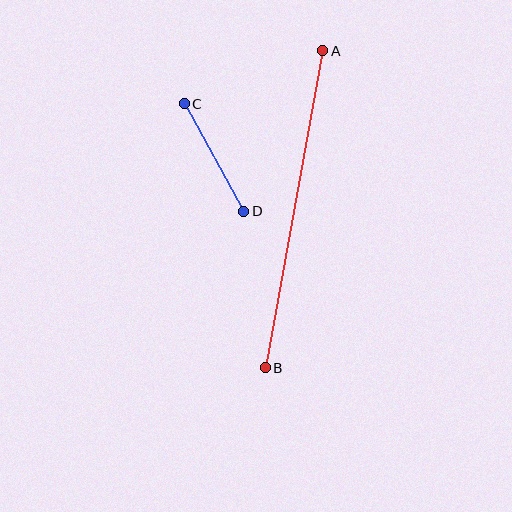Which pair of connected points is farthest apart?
Points A and B are farthest apart.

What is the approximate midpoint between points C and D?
The midpoint is at approximately (214, 157) pixels.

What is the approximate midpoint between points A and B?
The midpoint is at approximately (294, 209) pixels.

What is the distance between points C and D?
The distance is approximately 123 pixels.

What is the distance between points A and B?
The distance is approximately 322 pixels.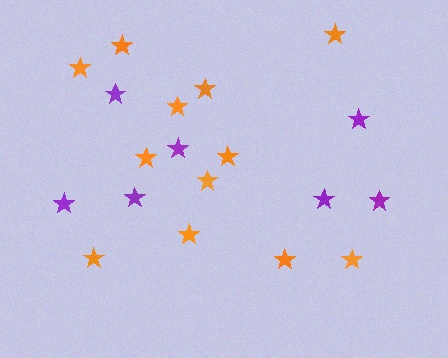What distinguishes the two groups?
There are 2 groups: one group of orange stars (12) and one group of purple stars (7).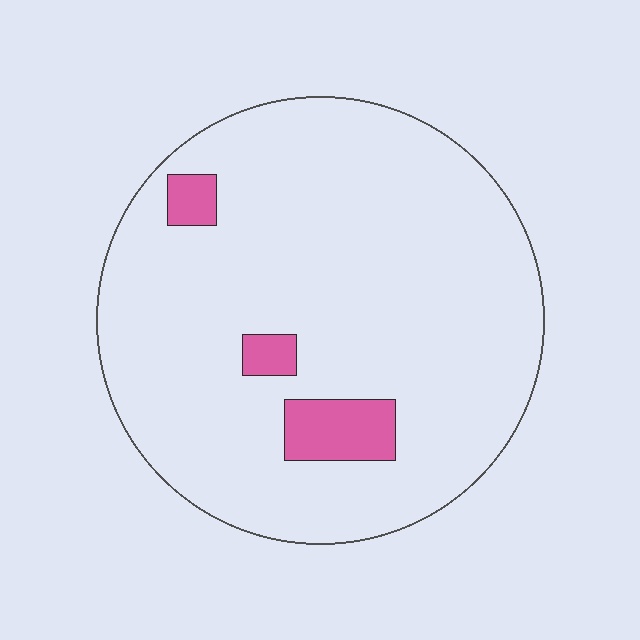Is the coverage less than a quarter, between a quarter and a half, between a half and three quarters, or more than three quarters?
Less than a quarter.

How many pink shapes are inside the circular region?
3.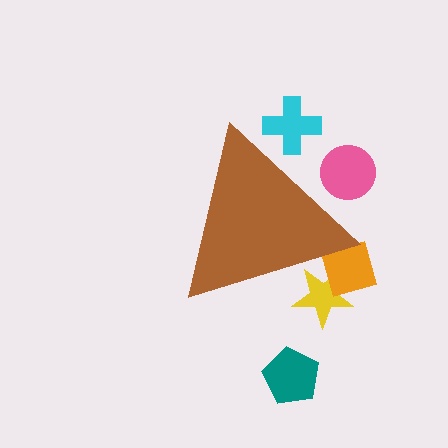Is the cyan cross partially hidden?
Yes, the cyan cross is partially hidden behind the brown triangle.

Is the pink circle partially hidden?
Yes, the pink circle is partially hidden behind the brown triangle.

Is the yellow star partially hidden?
Yes, the yellow star is partially hidden behind the brown triangle.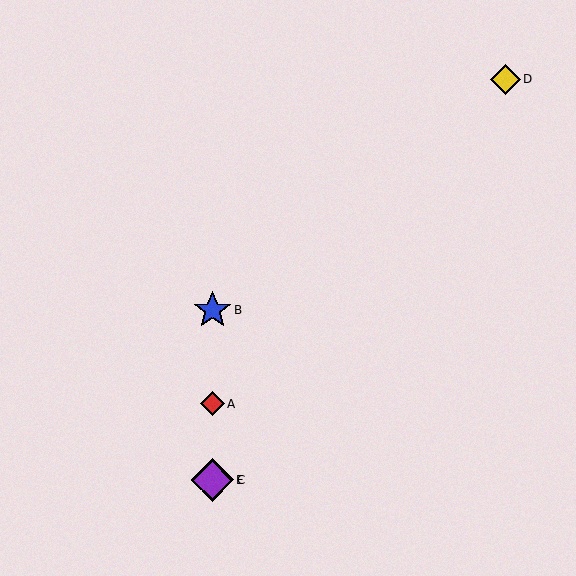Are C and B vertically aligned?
Yes, both are at x≈212.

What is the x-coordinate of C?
Object C is at x≈212.